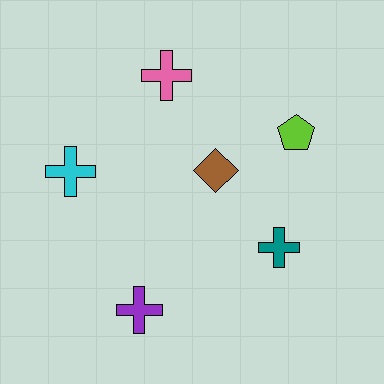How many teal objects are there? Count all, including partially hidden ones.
There is 1 teal object.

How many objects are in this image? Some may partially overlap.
There are 6 objects.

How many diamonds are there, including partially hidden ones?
There is 1 diamond.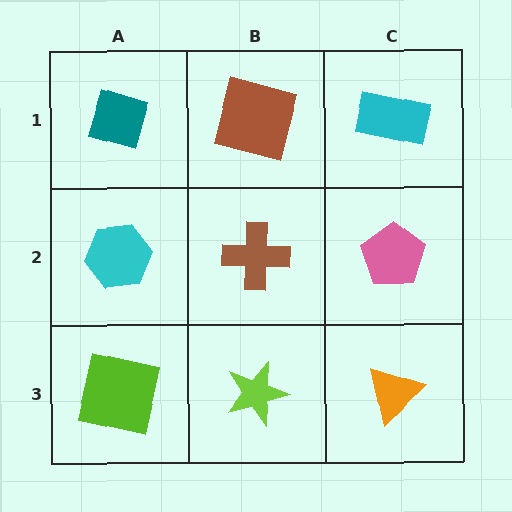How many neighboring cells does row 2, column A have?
3.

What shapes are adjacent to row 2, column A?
A teal diamond (row 1, column A), a lime square (row 3, column A), a brown cross (row 2, column B).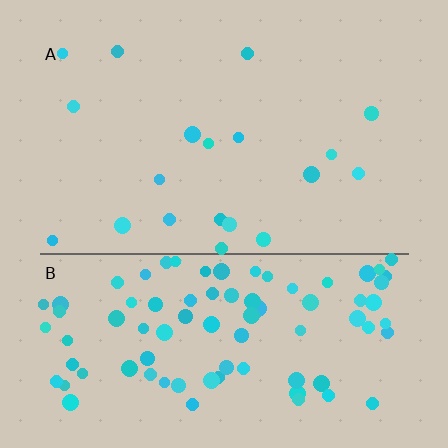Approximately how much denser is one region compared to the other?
Approximately 4.6× — region B over region A.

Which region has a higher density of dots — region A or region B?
B (the bottom).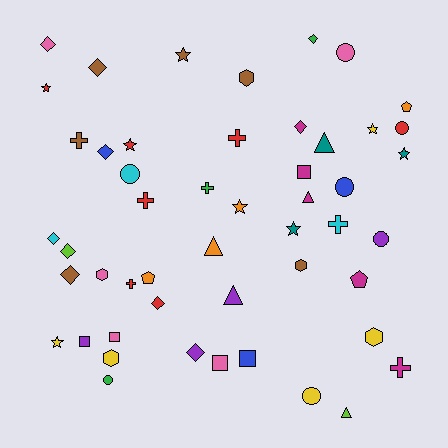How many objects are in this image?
There are 50 objects.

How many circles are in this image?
There are 7 circles.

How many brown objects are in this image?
There are 6 brown objects.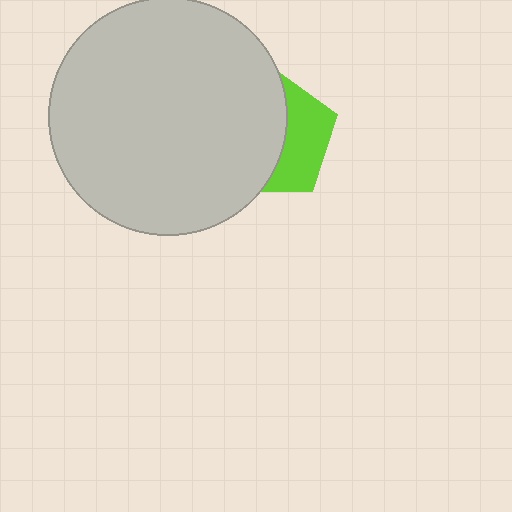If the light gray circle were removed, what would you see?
You would see the complete lime pentagon.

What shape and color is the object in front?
The object in front is a light gray circle.